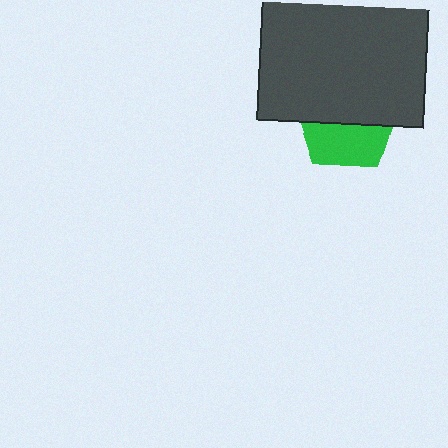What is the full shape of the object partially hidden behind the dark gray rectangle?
The partially hidden object is a green pentagon.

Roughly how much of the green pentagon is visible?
A small part of it is visible (roughly 43%).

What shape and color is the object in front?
The object in front is a dark gray rectangle.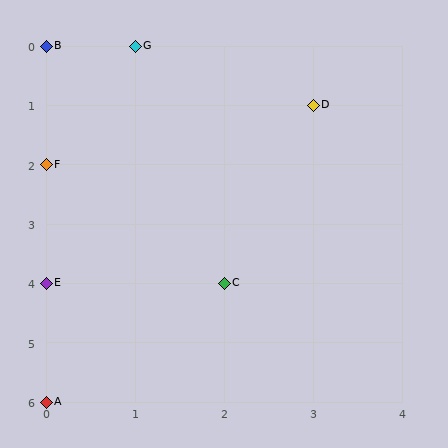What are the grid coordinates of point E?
Point E is at grid coordinates (0, 4).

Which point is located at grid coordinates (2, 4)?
Point C is at (2, 4).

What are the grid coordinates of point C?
Point C is at grid coordinates (2, 4).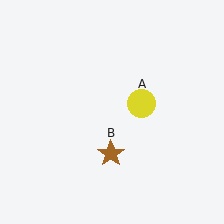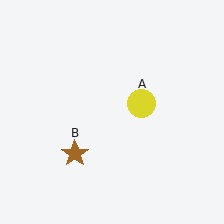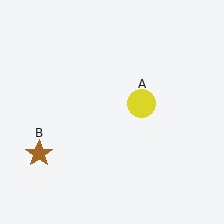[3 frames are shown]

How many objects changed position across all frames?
1 object changed position: brown star (object B).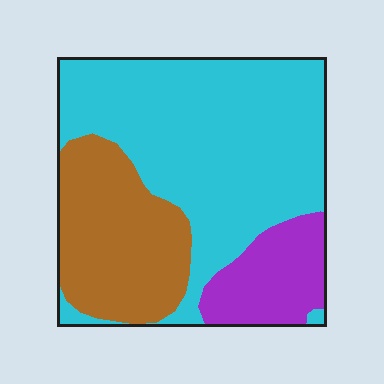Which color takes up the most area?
Cyan, at roughly 60%.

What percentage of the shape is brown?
Brown covers 27% of the shape.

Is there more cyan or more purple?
Cyan.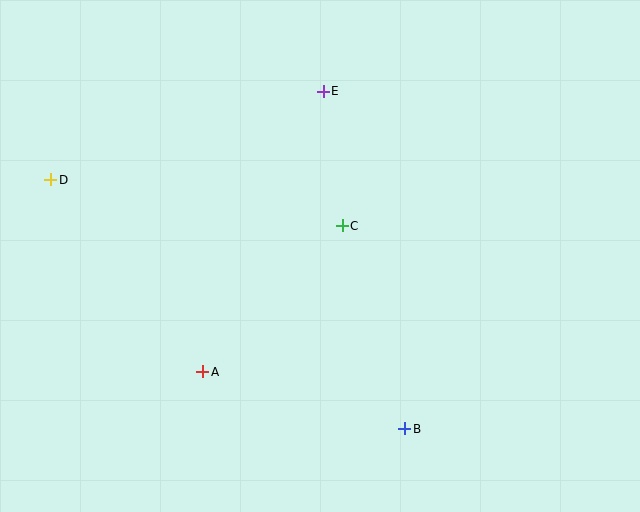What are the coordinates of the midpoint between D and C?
The midpoint between D and C is at (197, 203).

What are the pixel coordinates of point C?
Point C is at (342, 226).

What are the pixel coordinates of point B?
Point B is at (405, 429).